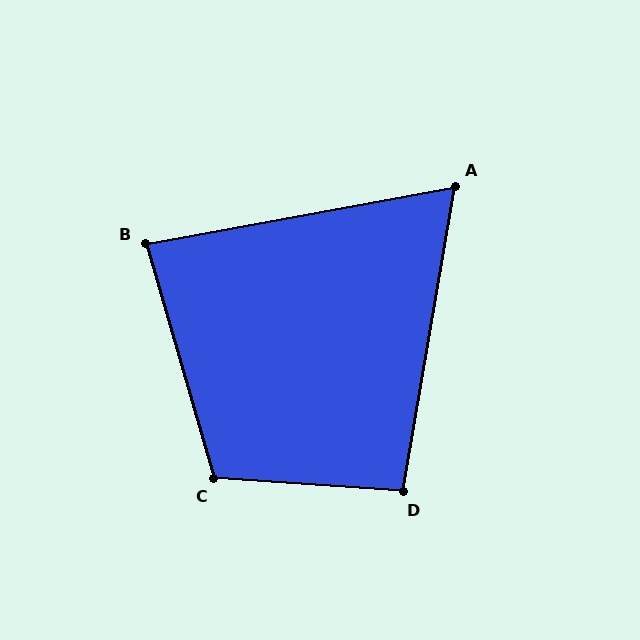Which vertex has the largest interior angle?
C, at approximately 110 degrees.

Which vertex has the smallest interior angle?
A, at approximately 70 degrees.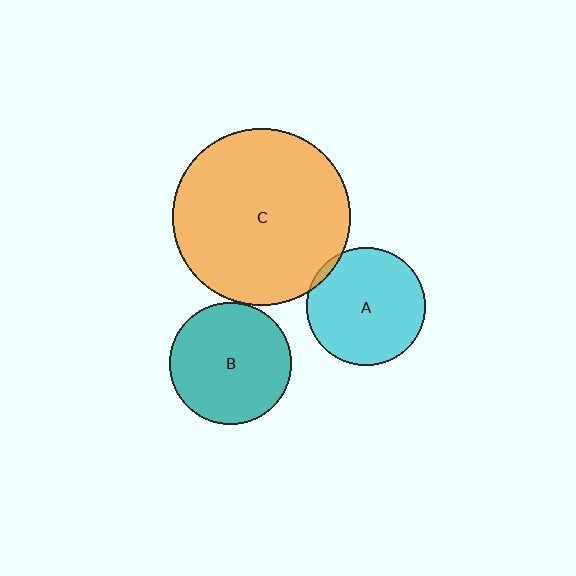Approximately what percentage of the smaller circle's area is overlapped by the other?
Approximately 5%.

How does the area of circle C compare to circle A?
Approximately 2.3 times.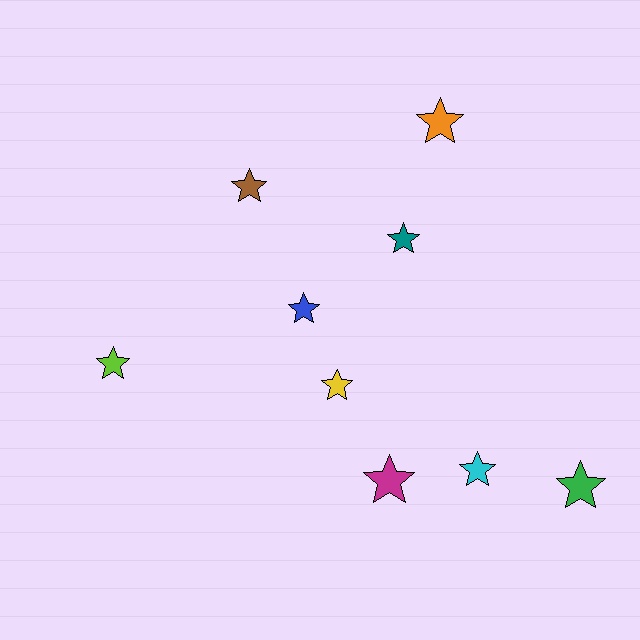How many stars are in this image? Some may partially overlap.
There are 9 stars.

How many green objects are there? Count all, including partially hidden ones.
There is 1 green object.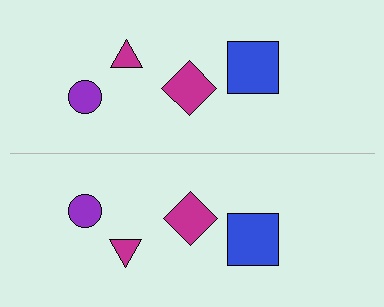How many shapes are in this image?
There are 8 shapes in this image.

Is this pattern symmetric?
Yes, this pattern has bilateral (reflection) symmetry.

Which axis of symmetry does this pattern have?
The pattern has a horizontal axis of symmetry running through the center of the image.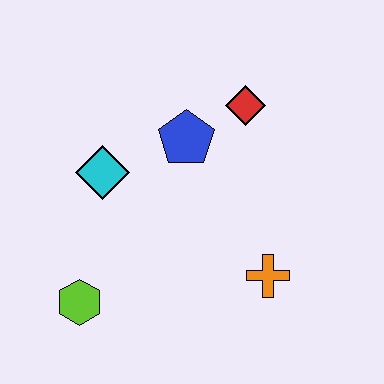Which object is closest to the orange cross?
The blue pentagon is closest to the orange cross.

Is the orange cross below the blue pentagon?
Yes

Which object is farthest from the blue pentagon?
The lime hexagon is farthest from the blue pentagon.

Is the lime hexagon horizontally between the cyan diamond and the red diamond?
No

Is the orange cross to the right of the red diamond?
Yes